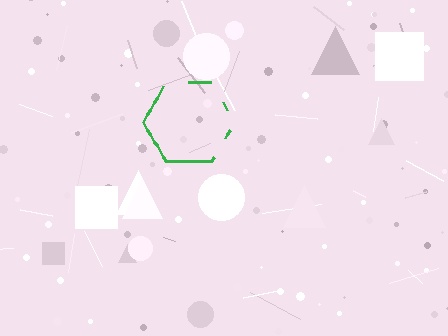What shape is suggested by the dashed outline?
The dashed outline suggests a hexagon.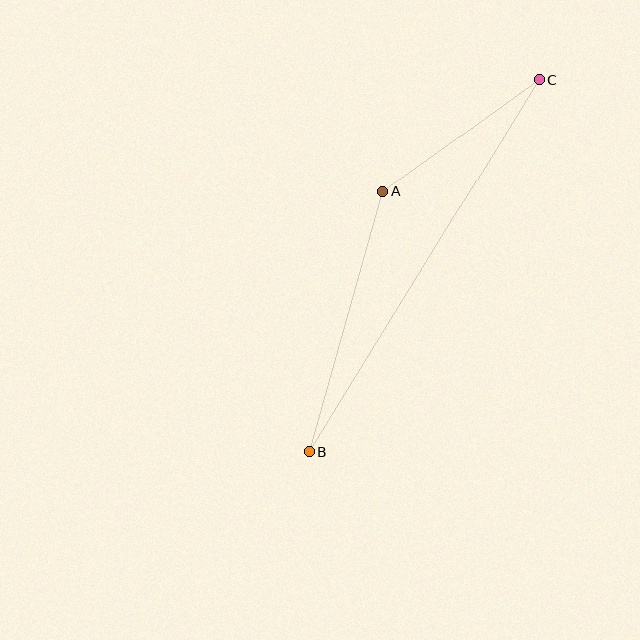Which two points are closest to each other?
Points A and C are closest to each other.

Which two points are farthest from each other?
Points B and C are farthest from each other.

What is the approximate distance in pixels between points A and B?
The distance between A and B is approximately 271 pixels.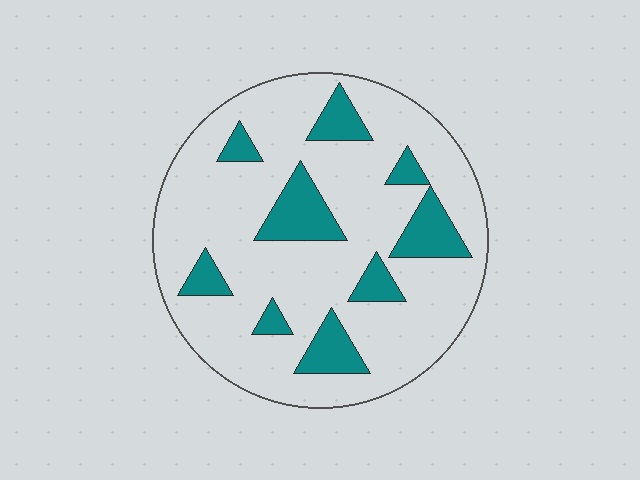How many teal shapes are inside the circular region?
9.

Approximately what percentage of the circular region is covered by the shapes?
Approximately 20%.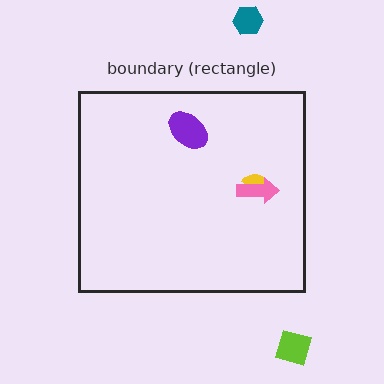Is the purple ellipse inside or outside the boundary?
Inside.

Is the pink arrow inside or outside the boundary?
Inside.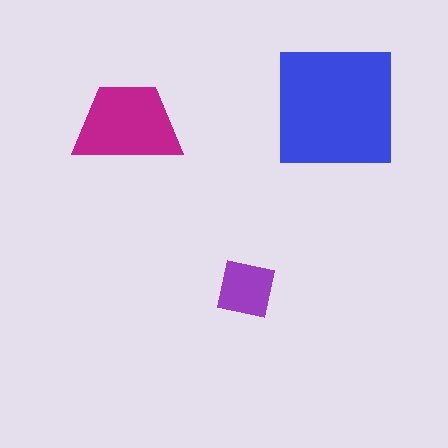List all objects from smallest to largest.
The purple square, the magenta trapezoid, the blue square.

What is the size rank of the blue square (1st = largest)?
1st.